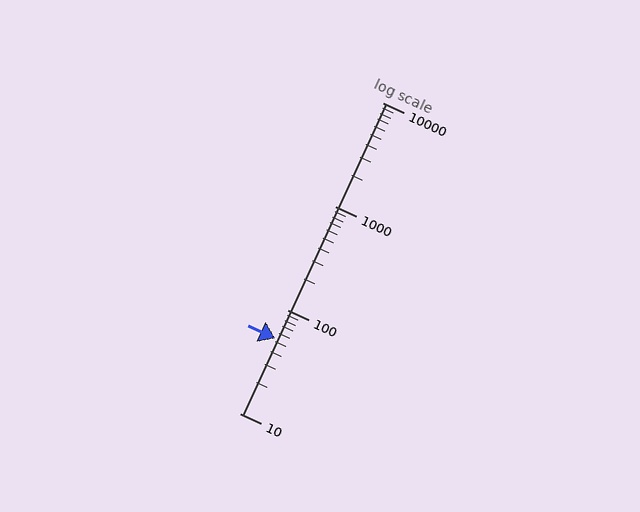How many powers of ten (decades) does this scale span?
The scale spans 3 decades, from 10 to 10000.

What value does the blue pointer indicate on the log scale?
The pointer indicates approximately 53.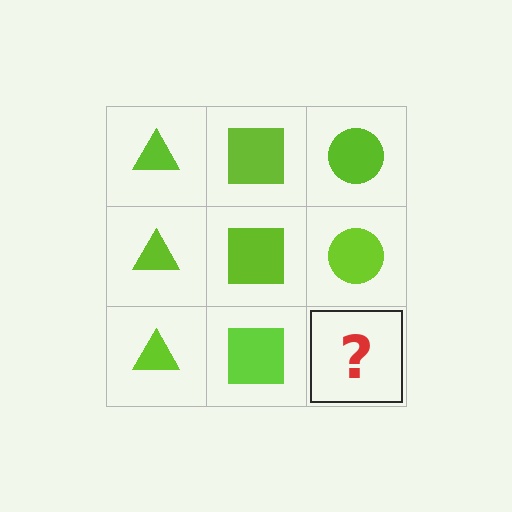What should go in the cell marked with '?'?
The missing cell should contain a lime circle.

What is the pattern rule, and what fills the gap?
The rule is that each column has a consistent shape. The gap should be filled with a lime circle.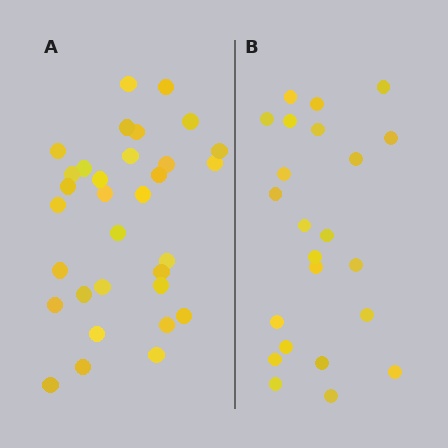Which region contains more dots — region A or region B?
Region A (the left region) has more dots.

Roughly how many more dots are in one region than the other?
Region A has roughly 8 or so more dots than region B.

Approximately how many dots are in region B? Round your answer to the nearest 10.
About 20 dots. (The exact count is 23, which rounds to 20.)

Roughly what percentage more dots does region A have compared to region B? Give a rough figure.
About 40% more.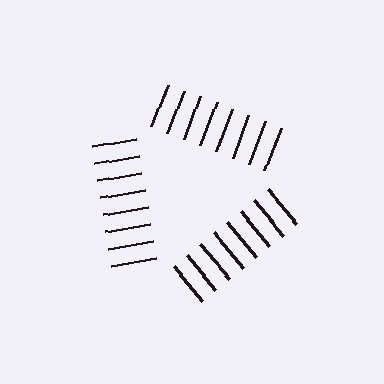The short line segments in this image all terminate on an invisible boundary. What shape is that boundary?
An illusory triangle — the line segments terminate on its edges but no continuous stroke is drawn.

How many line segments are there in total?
24 — 8 along each of the 3 edges.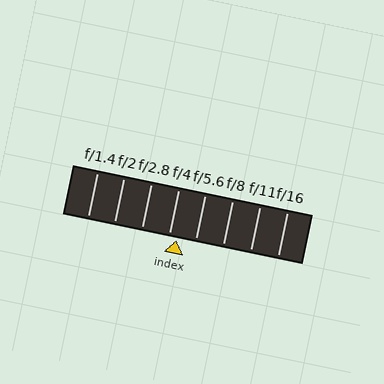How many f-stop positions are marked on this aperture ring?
There are 8 f-stop positions marked.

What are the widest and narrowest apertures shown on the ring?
The widest aperture shown is f/1.4 and the narrowest is f/16.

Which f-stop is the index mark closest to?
The index mark is closest to f/4.